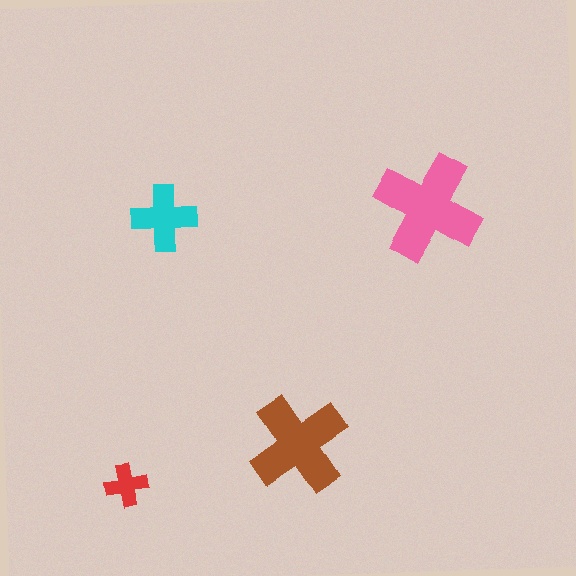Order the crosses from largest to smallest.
the pink one, the brown one, the cyan one, the red one.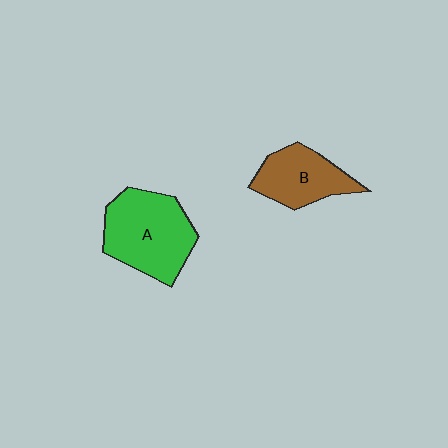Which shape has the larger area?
Shape A (green).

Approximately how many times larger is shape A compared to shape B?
Approximately 1.4 times.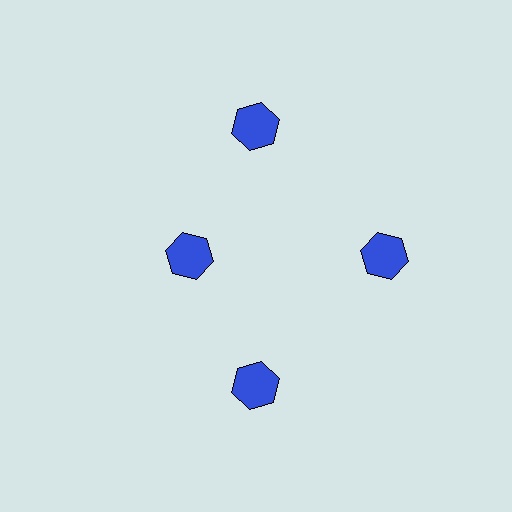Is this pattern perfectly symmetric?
No. The 4 blue hexagons are arranged in a ring, but one element near the 9 o'clock position is pulled inward toward the center, breaking the 4-fold rotational symmetry.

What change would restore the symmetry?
The symmetry would be restored by moving it outward, back onto the ring so that all 4 hexagons sit at equal angles and equal distance from the center.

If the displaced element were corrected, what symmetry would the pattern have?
It would have 4-fold rotational symmetry — the pattern would map onto itself every 90 degrees.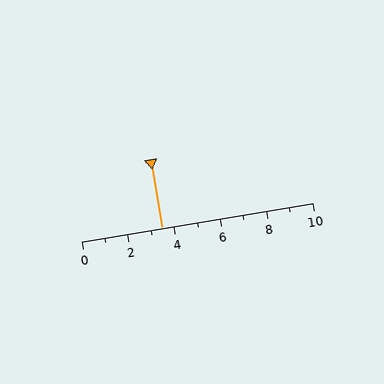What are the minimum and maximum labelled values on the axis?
The axis runs from 0 to 10.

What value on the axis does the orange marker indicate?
The marker indicates approximately 3.5.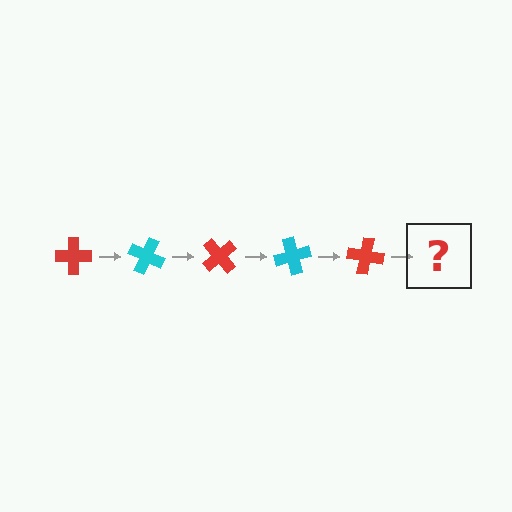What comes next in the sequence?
The next element should be a cyan cross, rotated 125 degrees from the start.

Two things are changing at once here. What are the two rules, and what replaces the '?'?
The two rules are that it rotates 25 degrees each step and the color cycles through red and cyan. The '?' should be a cyan cross, rotated 125 degrees from the start.